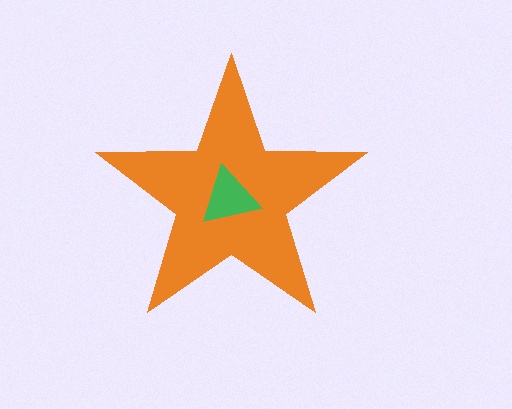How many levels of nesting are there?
2.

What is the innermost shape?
The green triangle.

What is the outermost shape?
The orange star.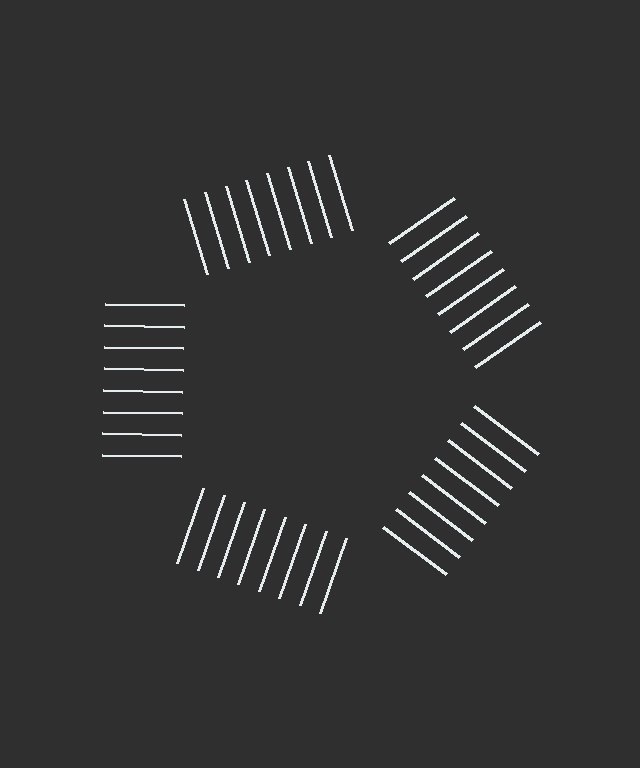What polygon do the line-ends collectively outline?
An illusory pentagon — the line segments terminate on its edges but no continuous stroke is drawn.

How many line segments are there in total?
40 — 8 along each of the 5 edges.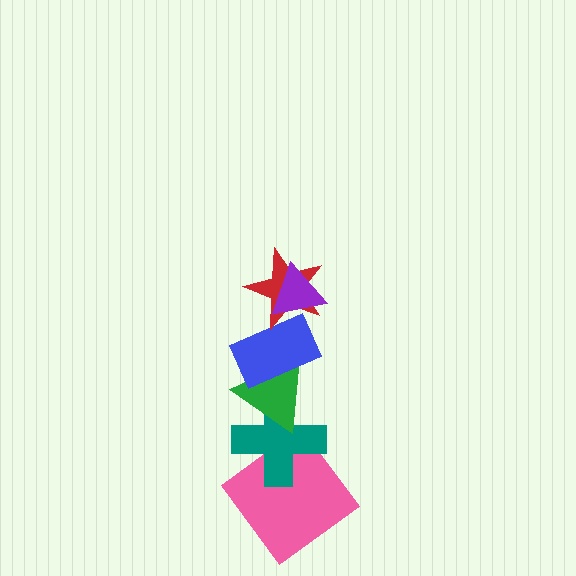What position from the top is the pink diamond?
The pink diamond is 6th from the top.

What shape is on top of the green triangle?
The blue rectangle is on top of the green triangle.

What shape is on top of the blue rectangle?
The red star is on top of the blue rectangle.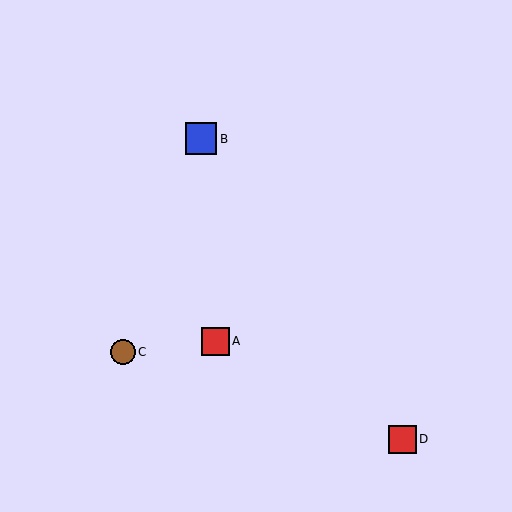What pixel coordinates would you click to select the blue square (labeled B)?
Click at (201, 139) to select the blue square B.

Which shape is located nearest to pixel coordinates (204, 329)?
The red square (labeled A) at (215, 341) is nearest to that location.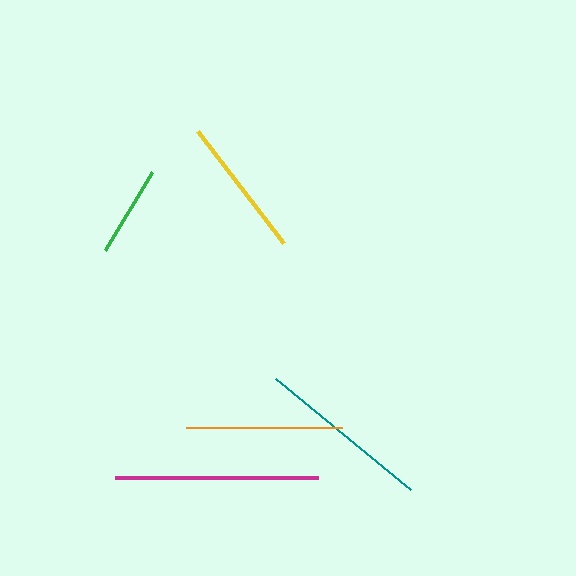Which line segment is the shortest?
The green line is the shortest at approximately 91 pixels.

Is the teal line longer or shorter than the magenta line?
The magenta line is longer than the teal line.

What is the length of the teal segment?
The teal segment is approximately 175 pixels long.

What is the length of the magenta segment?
The magenta segment is approximately 203 pixels long.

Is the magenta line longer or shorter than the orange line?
The magenta line is longer than the orange line.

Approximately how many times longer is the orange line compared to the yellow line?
The orange line is approximately 1.1 times the length of the yellow line.